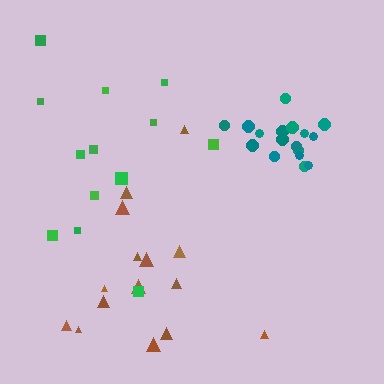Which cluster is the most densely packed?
Teal.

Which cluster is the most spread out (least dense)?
Green.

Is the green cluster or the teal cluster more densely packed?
Teal.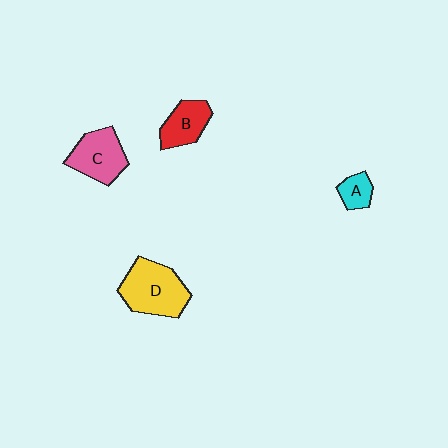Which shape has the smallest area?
Shape A (cyan).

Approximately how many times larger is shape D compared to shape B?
Approximately 1.7 times.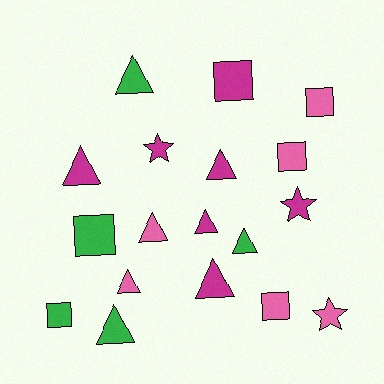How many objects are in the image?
There are 18 objects.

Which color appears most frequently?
Magenta, with 7 objects.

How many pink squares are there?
There are 3 pink squares.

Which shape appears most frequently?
Triangle, with 9 objects.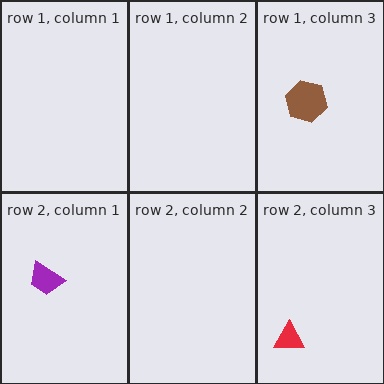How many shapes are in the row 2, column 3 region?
1.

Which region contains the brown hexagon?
The row 1, column 3 region.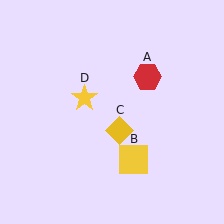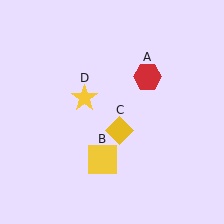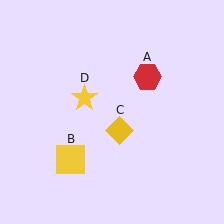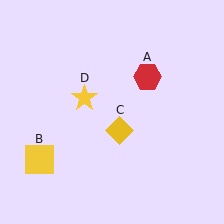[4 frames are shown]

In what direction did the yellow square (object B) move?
The yellow square (object B) moved left.